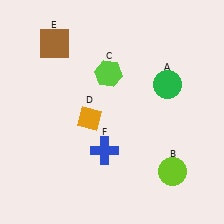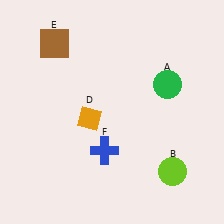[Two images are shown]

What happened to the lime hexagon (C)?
The lime hexagon (C) was removed in Image 2. It was in the top-left area of Image 1.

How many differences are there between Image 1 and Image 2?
There is 1 difference between the two images.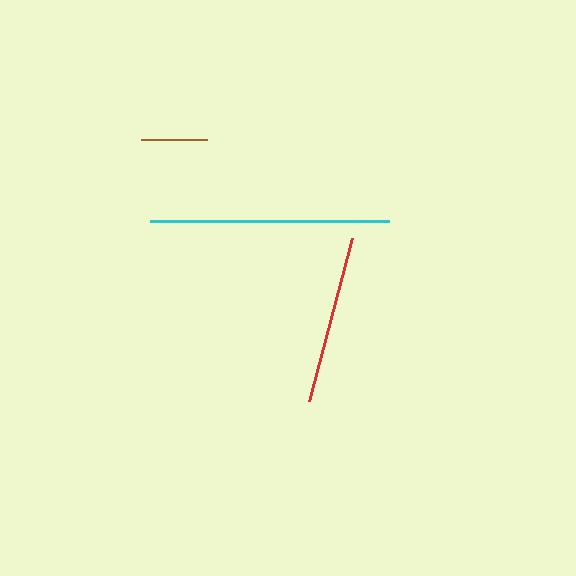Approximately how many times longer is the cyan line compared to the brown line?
The cyan line is approximately 3.7 times the length of the brown line.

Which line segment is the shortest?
The brown line is the shortest at approximately 65 pixels.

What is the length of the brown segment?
The brown segment is approximately 65 pixels long.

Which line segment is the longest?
The cyan line is the longest at approximately 239 pixels.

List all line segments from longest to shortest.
From longest to shortest: cyan, red, brown.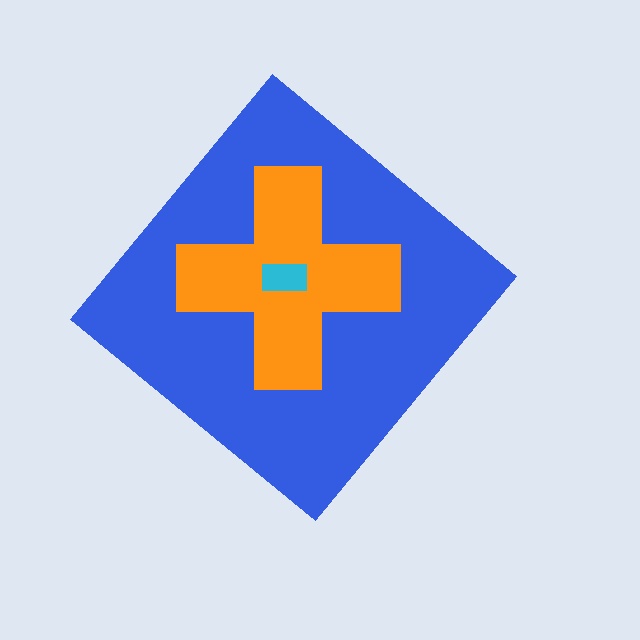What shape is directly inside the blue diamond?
The orange cross.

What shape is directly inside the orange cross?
The cyan rectangle.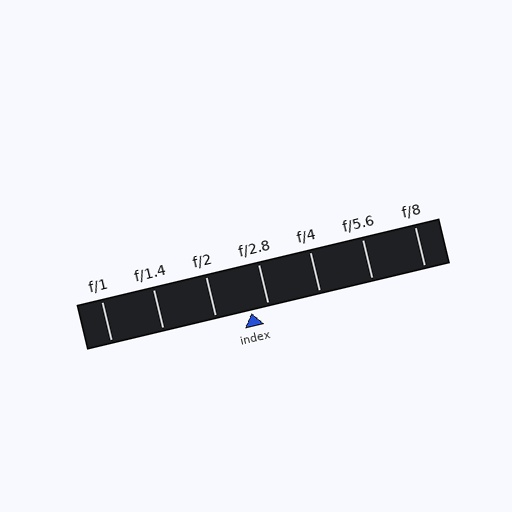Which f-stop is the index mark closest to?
The index mark is closest to f/2.8.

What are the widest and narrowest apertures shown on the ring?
The widest aperture shown is f/1 and the narrowest is f/8.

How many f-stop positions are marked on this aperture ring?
There are 7 f-stop positions marked.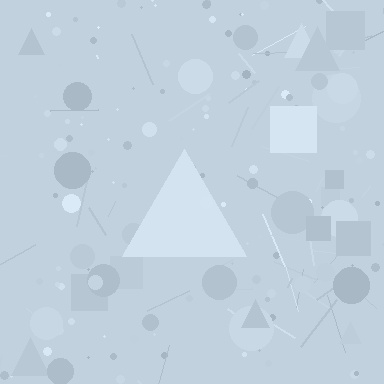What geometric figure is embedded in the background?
A triangle is embedded in the background.